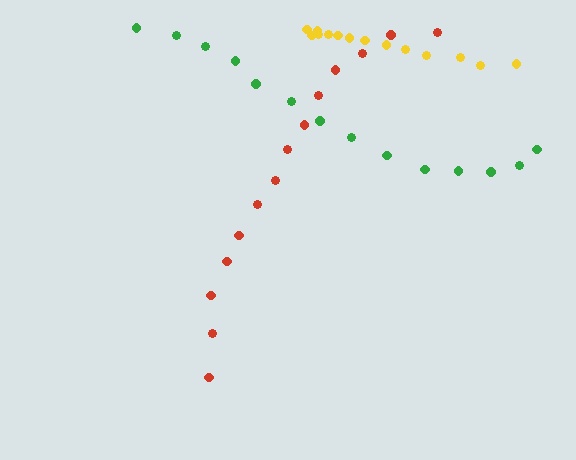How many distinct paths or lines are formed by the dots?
There are 3 distinct paths.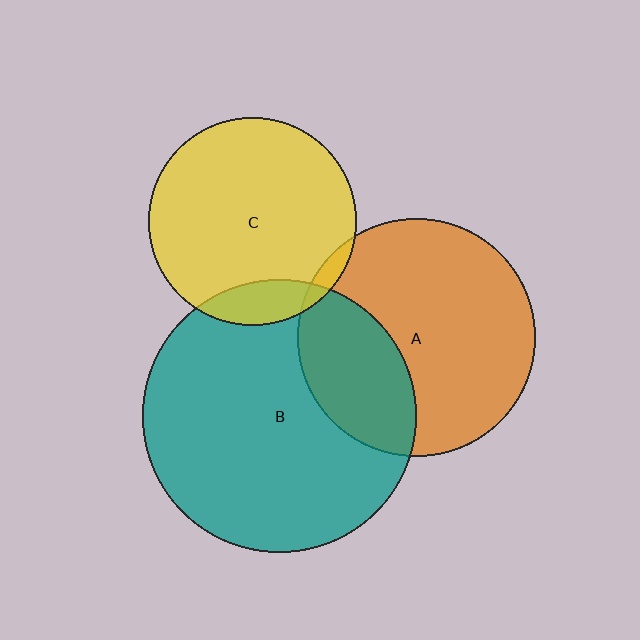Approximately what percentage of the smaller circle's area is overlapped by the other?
Approximately 5%.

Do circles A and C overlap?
Yes.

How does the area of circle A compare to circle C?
Approximately 1.3 times.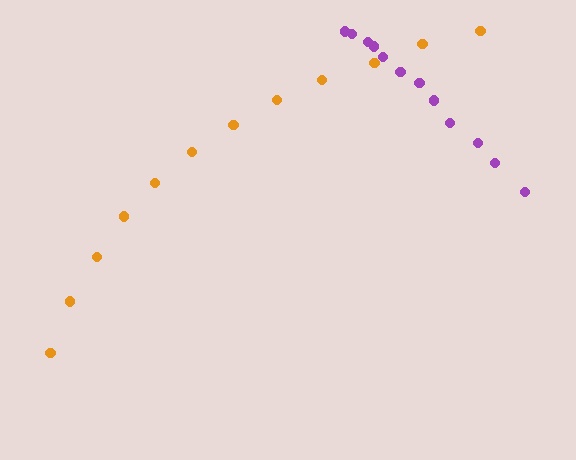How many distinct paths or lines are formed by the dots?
There are 2 distinct paths.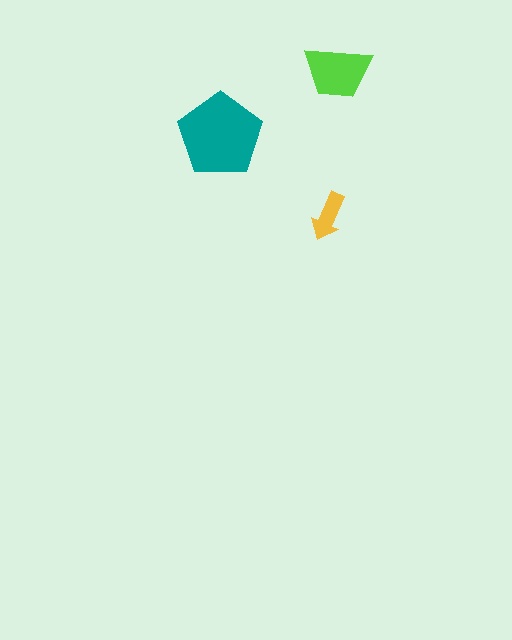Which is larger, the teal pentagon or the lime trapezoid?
The teal pentagon.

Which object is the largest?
The teal pentagon.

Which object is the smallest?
The yellow arrow.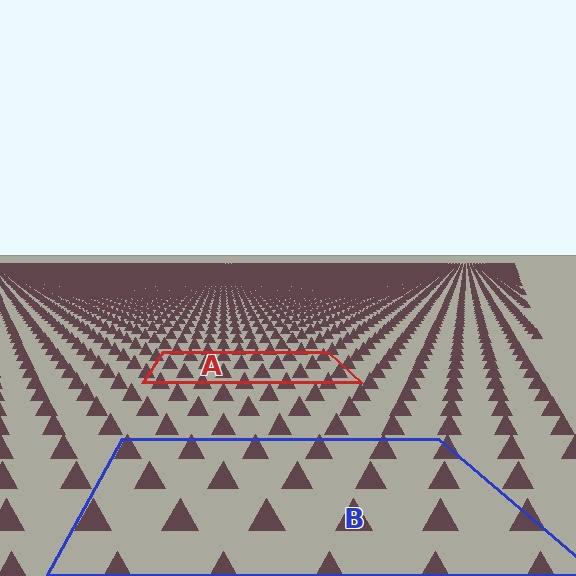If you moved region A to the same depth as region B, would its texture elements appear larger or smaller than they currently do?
They would appear larger. At a closer depth, the same texture elements are projected at a bigger on-screen size.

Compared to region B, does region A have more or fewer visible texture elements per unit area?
Region A has more texture elements per unit area — they are packed more densely because it is farther away.